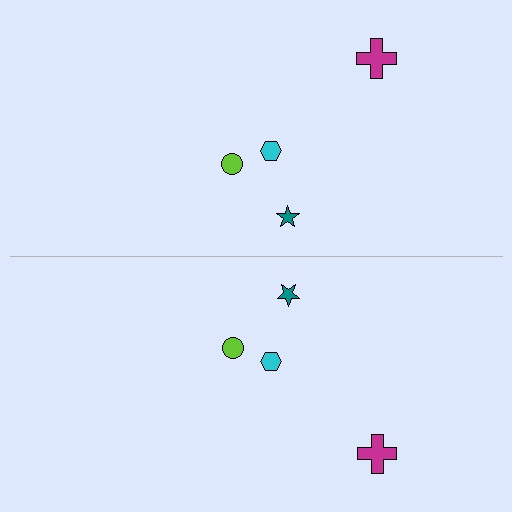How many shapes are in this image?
There are 8 shapes in this image.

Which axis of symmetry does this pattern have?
The pattern has a horizontal axis of symmetry running through the center of the image.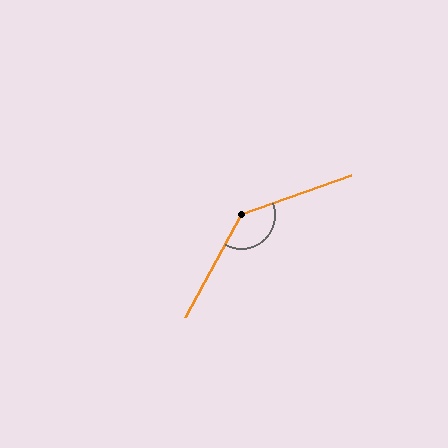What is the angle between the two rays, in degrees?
Approximately 138 degrees.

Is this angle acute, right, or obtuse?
It is obtuse.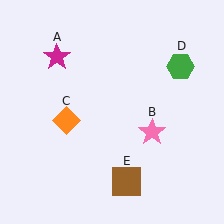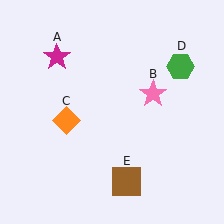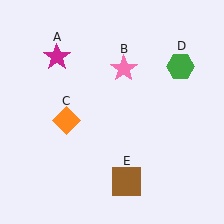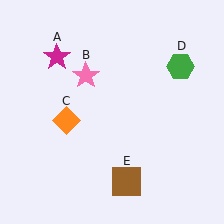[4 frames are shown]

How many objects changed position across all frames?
1 object changed position: pink star (object B).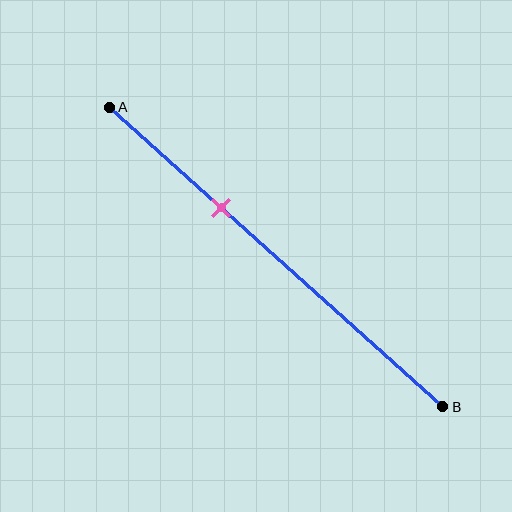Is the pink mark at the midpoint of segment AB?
No, the mark is at about 35% from A, not at the 50% midpoint.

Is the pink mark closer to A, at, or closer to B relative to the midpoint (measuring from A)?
The pink mark is closer to point A than the midpoint of segment AB.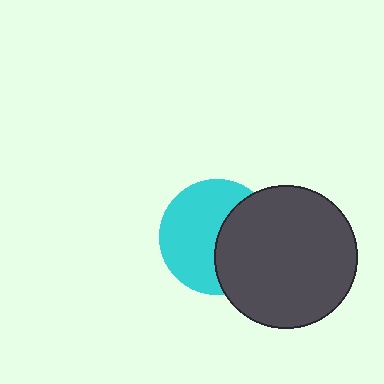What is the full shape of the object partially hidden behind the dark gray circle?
The partially hidden object is a cyan circle.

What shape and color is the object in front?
The object in front is a dark gray circle.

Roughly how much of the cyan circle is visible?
About half of it is visible (roughly 59%).